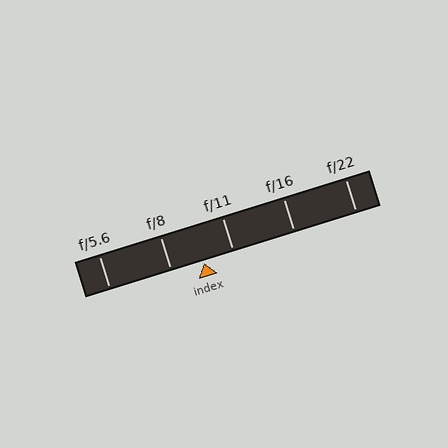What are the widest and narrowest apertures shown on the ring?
The widest aperture shown is f/5.6 and the narrowest is f/22.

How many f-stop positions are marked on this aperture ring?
There are 5 f-stop positions marked.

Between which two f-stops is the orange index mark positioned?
The index mark is between f/8 and f/11.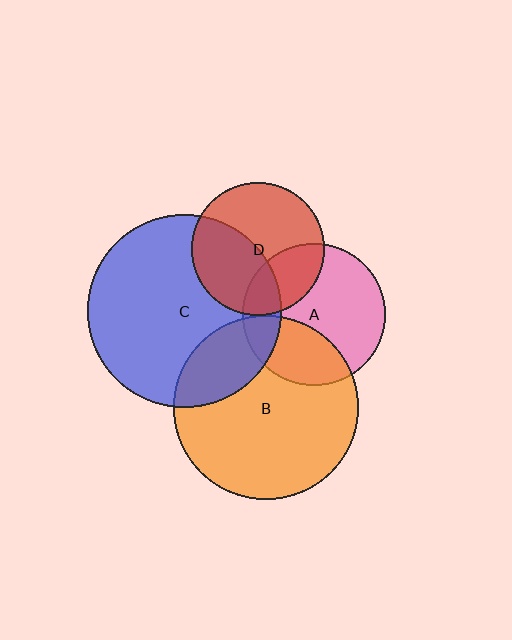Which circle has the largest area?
Circle C (blue).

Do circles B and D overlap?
Yes.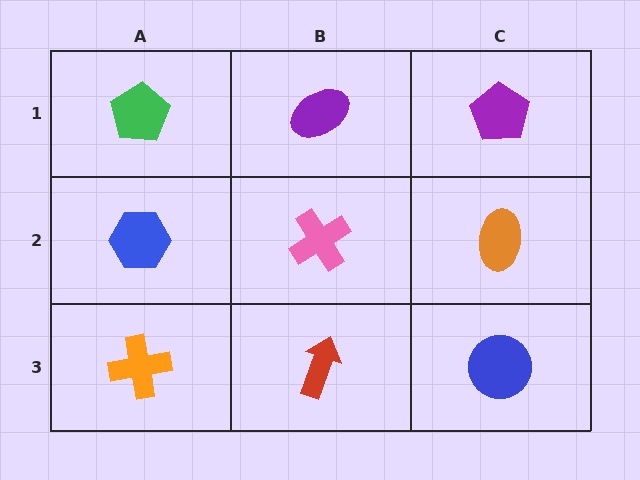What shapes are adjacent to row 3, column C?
An orange ellipse (row 2, column C), a red arrow (row 3, column B).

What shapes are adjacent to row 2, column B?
A purple ellipse (row 1, column B), a red arrow (row 3, column B), a blue hexagon (row 2, column A), an orange ellipse (row 2, column C).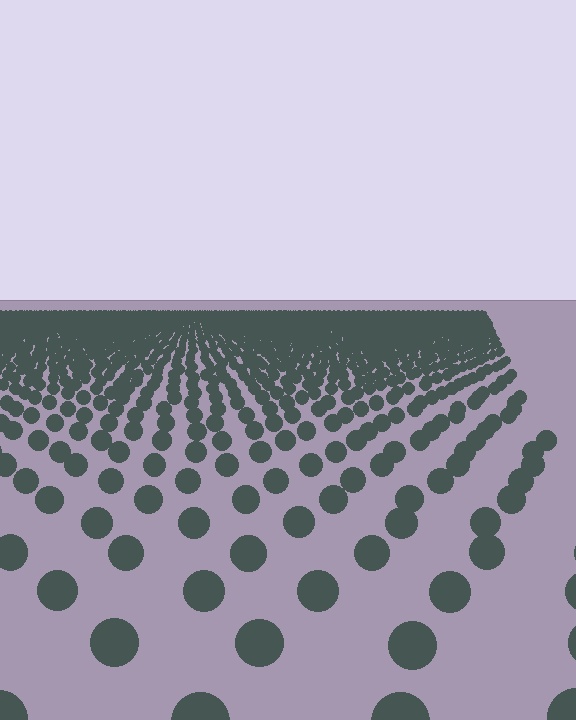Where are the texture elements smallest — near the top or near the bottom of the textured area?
Near the top.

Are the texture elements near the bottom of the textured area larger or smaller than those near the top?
Larger. Near the bottom, elements are closer to the viewer and appear at a bigger on-screen size.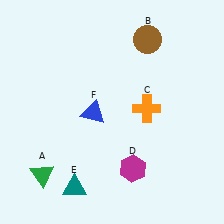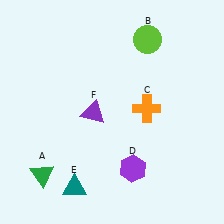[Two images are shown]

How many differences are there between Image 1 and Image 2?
There are 3 differences between the two images.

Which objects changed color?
B changed from brown to lime. D changed from magenta to purple. F changed from blue to purple.